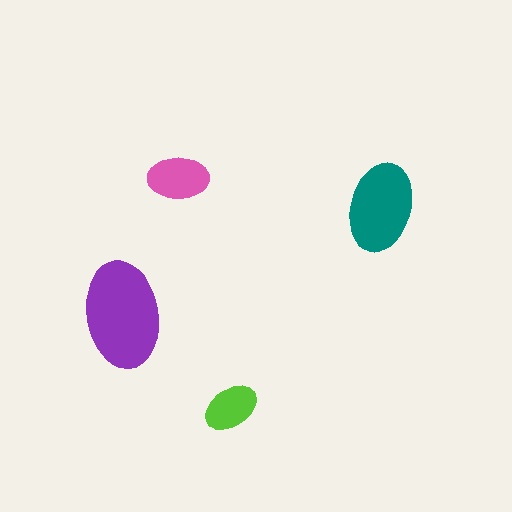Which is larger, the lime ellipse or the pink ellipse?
The pink one.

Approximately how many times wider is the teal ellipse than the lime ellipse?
About 1.5 times wider.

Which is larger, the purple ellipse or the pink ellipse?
The purple one.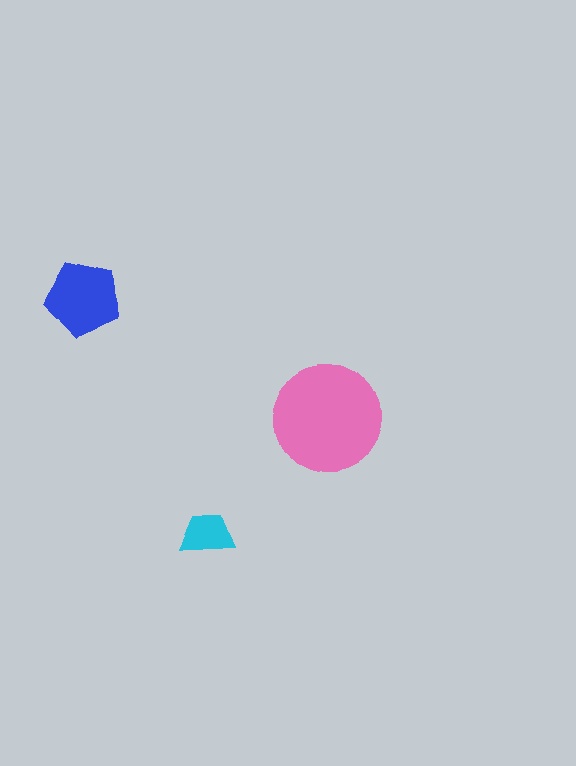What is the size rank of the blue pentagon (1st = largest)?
2nd.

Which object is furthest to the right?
The pink circle is rightmost.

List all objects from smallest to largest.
The cyan trapezoid, the blue pentagon, the pink circle.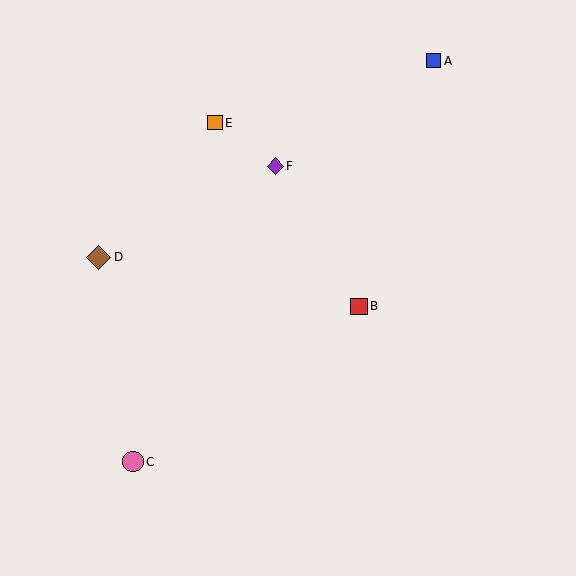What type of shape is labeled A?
Shape A is a blue square.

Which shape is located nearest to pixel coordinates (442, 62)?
The blue square (labeled A) at (434, 61) is nearest to that location.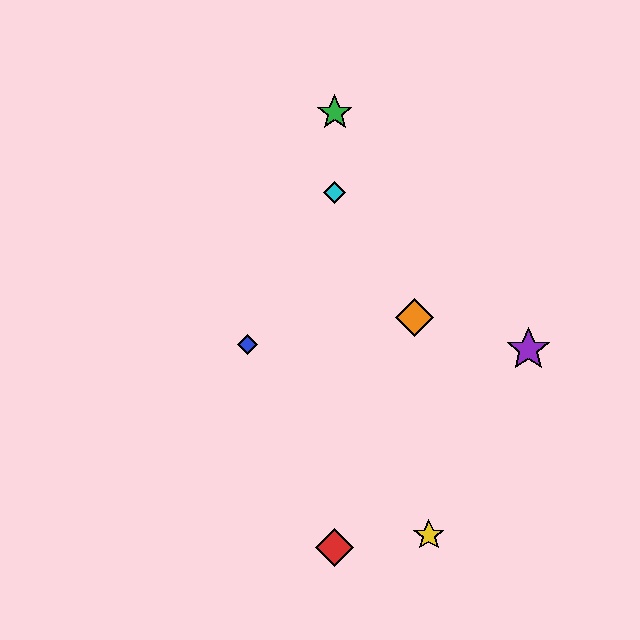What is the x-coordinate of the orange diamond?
The orange diamond is at x≈414.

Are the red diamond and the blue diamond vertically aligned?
No, the red diamond is at x≈335 and the blue diamond is at x≈248.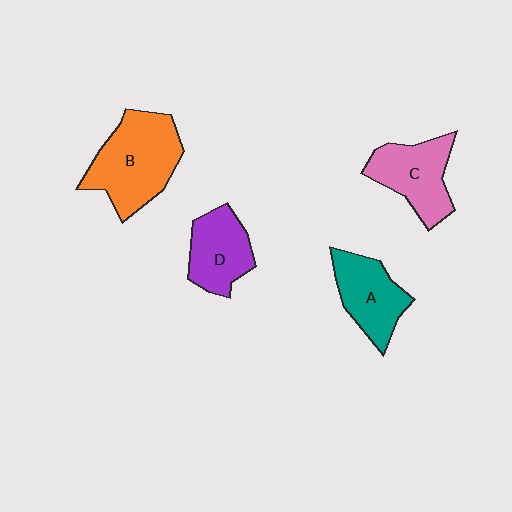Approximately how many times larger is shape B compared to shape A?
Approximately 1.5 times.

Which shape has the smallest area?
Shape D (purple).